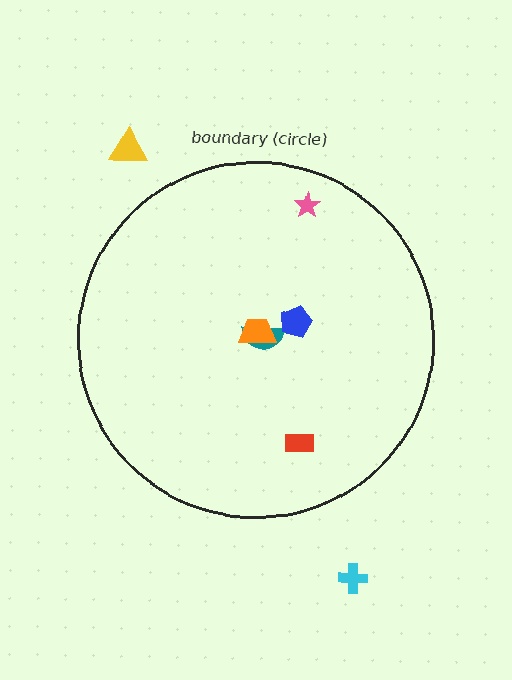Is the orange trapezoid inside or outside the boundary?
Inside.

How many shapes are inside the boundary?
5 inside, 2 outside.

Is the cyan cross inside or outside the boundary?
Outside.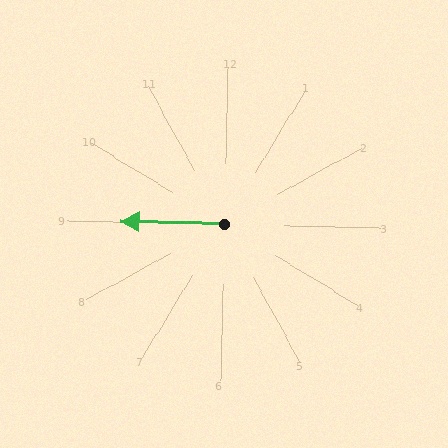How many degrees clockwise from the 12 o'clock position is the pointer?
Approximately 270 degrees.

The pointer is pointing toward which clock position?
Roughly 9 o'clock.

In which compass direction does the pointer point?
West.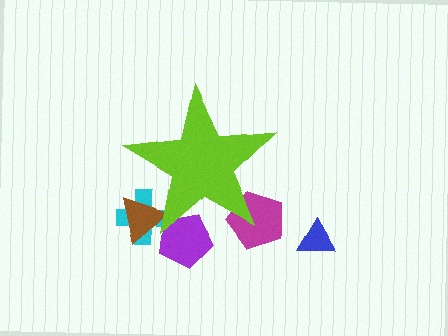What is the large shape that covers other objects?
A lime star.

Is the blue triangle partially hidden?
No, the blue triangle is fully visible.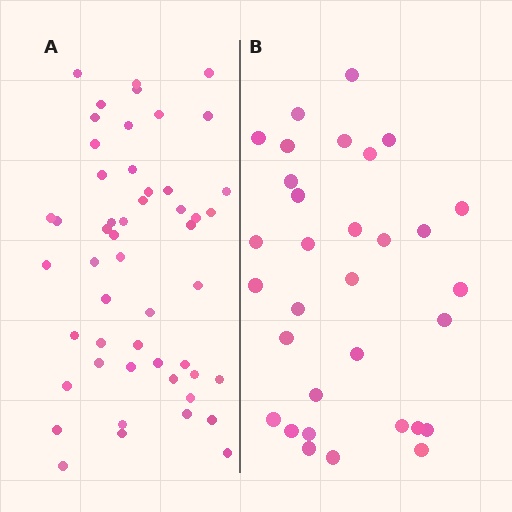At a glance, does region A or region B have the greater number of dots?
Region A (the left region) has more dots.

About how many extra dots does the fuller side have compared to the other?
Region A has approximately 20 more dots than region B.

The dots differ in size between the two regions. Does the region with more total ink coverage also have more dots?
No. Region B has more total ink coverage because its dots are larger, but region A actually contains more individual dots. Total area can be misleading — the number of items is what matters here.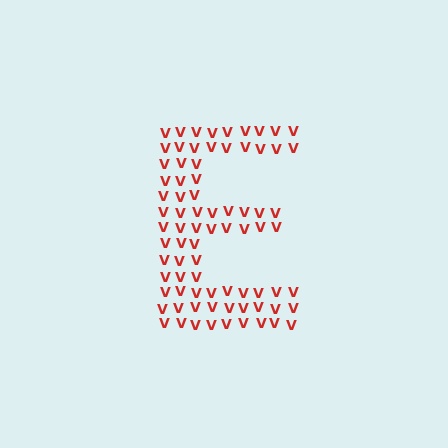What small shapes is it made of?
It is made of small letter V's.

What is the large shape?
The large shape is the letter E.